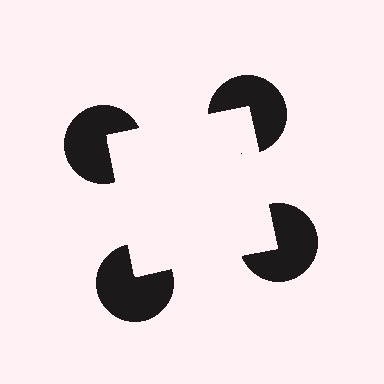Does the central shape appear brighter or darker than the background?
It typically appears slightly brighter than the background, even though no actual brightness change is drawn.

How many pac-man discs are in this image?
There are 4 — one at each vertex of the illusory square.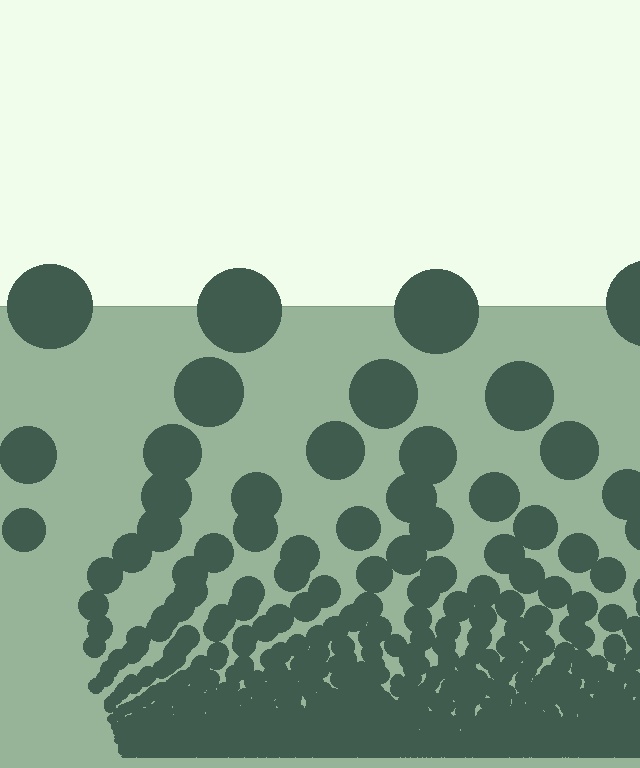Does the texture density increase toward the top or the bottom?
Density increases toward the bottom.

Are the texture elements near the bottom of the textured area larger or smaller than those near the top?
Smaller. The gradient is inverted — elements near the bottom are smaller and denser.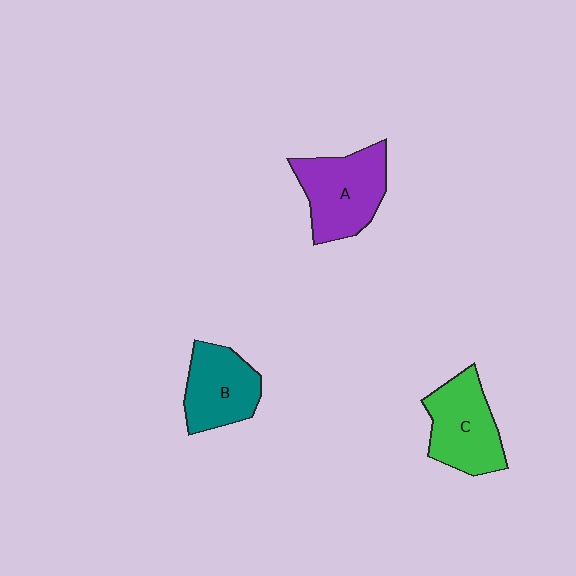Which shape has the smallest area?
Shape B (teal).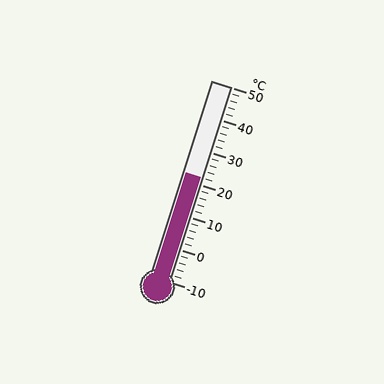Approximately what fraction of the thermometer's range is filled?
The thermometer is filled to approximately 55% of its range.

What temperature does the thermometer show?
The thermometer shows approximately 22°C.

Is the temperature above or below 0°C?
The temperature is above 0°C.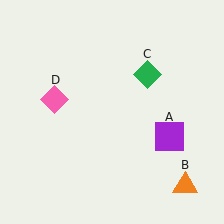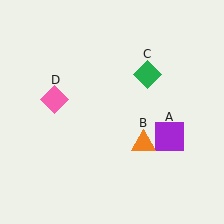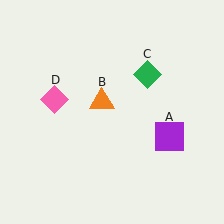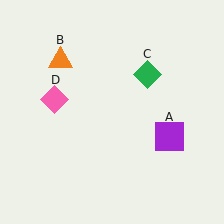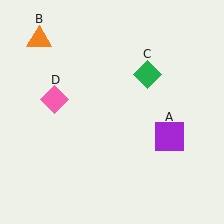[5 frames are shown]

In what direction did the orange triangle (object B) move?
The orange triangle (object B) moved up and to the left.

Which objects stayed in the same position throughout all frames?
Purple square (object A) and green diamond (object C) and pink diamond (object D) remained stationary.